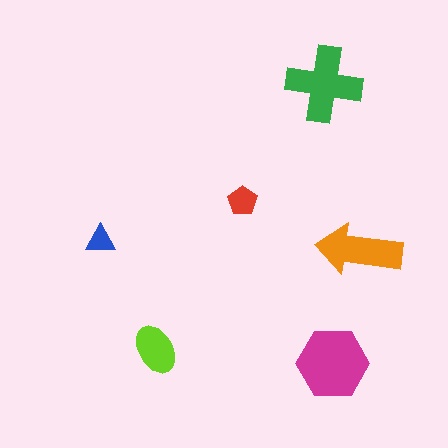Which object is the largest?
The magenta hexagon.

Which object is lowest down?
The magenta hexagon is bottommost.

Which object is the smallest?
The blue triangle.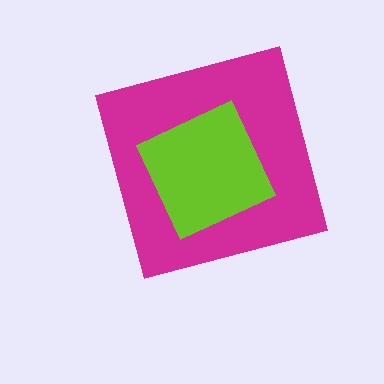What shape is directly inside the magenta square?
The lime square.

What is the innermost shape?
The lime square.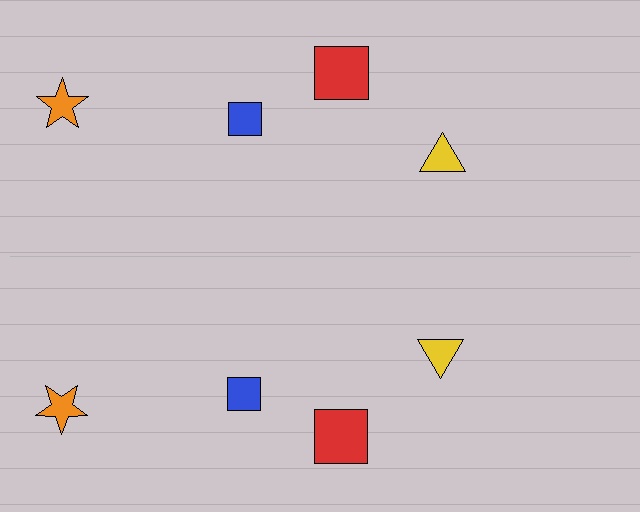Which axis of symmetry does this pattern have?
The pattern has a horizontal axis of symmetry running through the center of the image.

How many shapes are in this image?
There are 8 shapes in this image.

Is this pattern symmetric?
Yes, this pattern has bilateral (reflection) symmetry.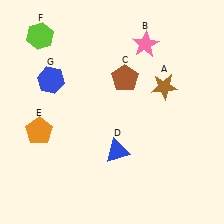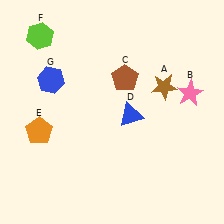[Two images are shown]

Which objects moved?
The objects that moved are: the pink star (B), the blue triangle (D).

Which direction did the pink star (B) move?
The pink star (B) moved down.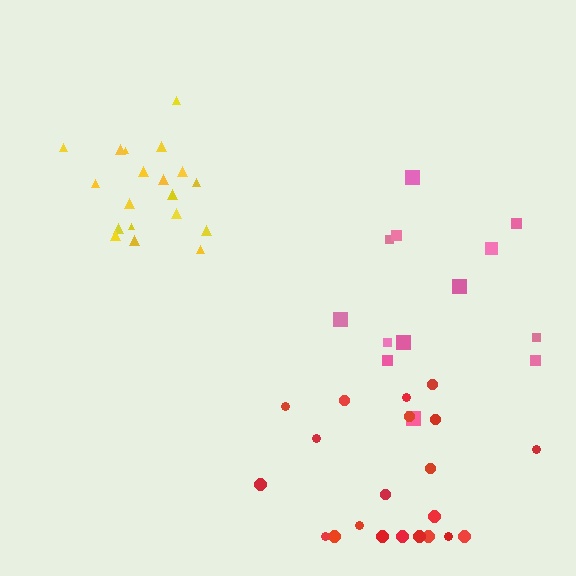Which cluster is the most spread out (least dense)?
Pink.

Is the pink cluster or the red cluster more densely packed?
Red.